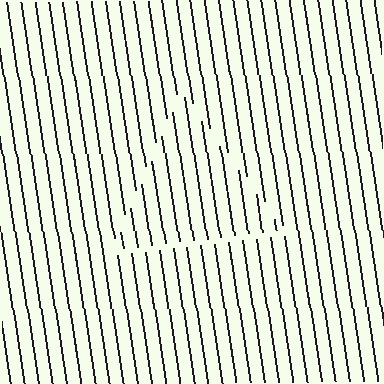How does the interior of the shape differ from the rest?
The interior of the shape contains the same grating, shifted by half a period — the contour is defined by the phase discontinuity where line-ends from the inner and outer gratings abut.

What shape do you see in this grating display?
An illusory triangle. The interior of the shape contains the same grating, shifted by half a period — the contour is defined by the phase discontinuity where line-ends from the inner and outer gratings abut.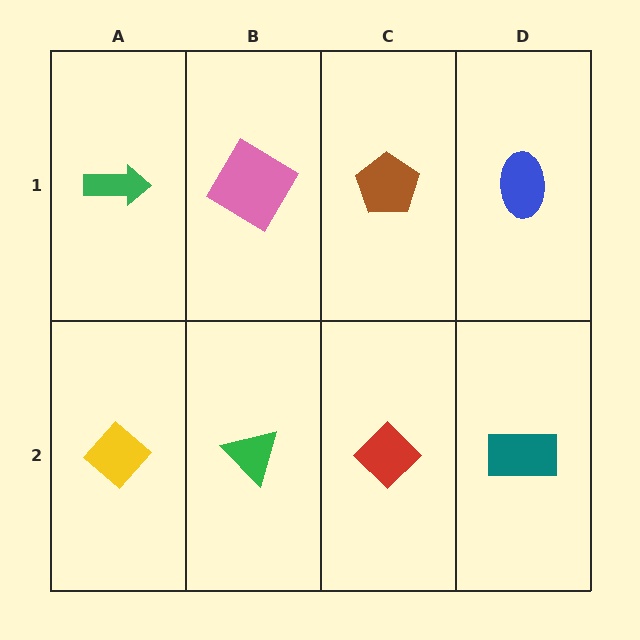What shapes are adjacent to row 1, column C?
A red diamond (row 2, column C), a pink diamond (row 1, column B), a blue ellipse (row 1, column D).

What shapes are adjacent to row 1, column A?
A yellow diamond (row 2, column A), a pink diamond (row 1, column B).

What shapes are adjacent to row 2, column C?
A brown pentagon (row 1, column C), a green triangle (row 2, column B), a teal rectangle (row 2, column D).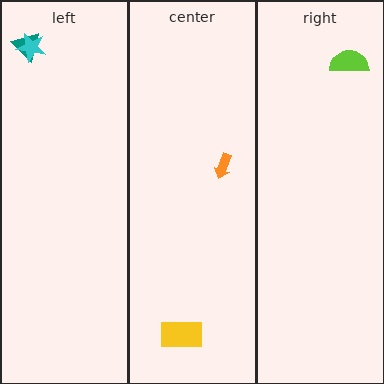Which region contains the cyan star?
The left region.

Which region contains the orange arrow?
The center region.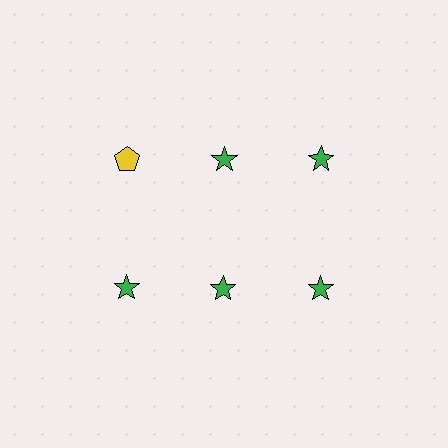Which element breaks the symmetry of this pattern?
The yellow pentagon in the top row, leftmost column breaks the symmetry. All other shapes are green stars.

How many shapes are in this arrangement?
There are 6 shapes arranged in a grid pattern.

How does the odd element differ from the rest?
It differs in both color (yellow instead of green) and shape (pentagon instead of star).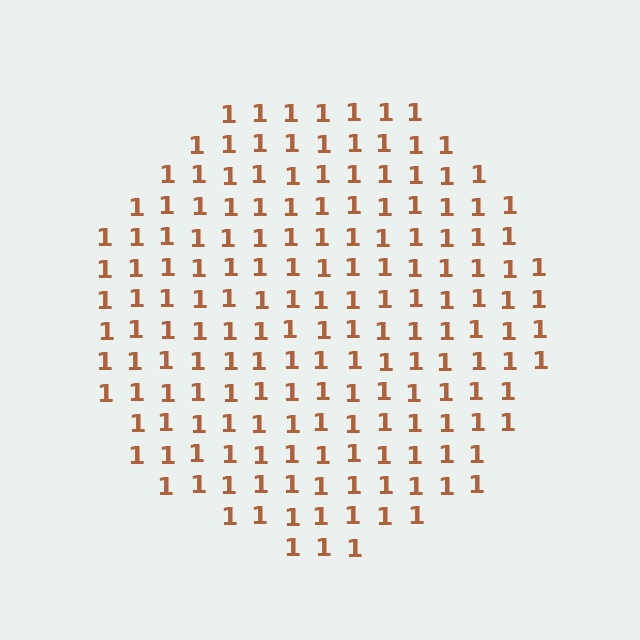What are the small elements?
The small elements are digit 1's.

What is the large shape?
The large shape is a circle.